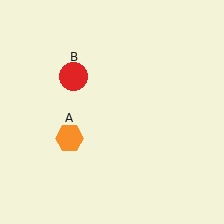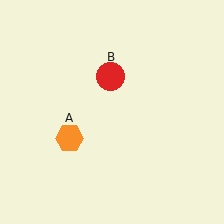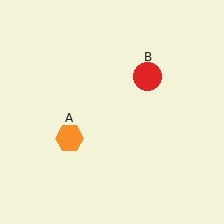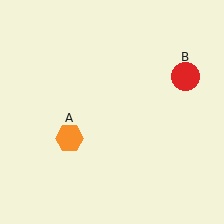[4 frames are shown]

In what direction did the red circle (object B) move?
The red circle (object B) moved right.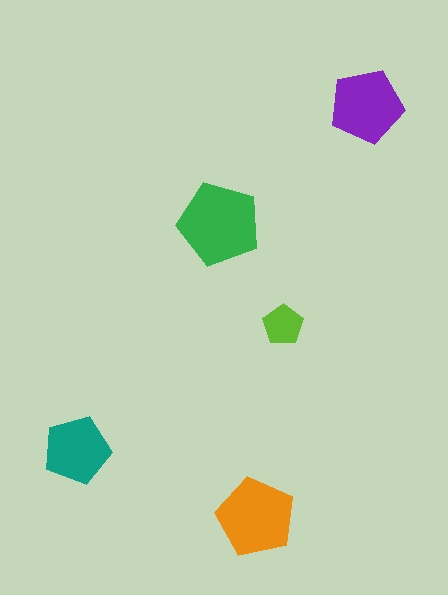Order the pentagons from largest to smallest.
the green one, the orange one, the purple one, the teal one, the lime one.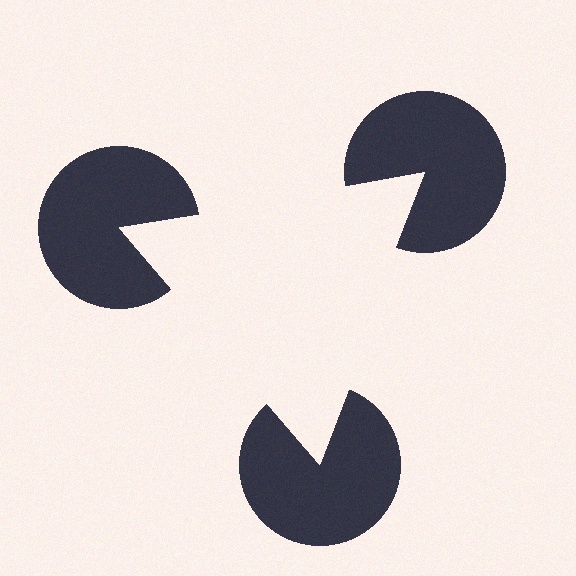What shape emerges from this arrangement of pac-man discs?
An illusory triangle — its edges are inferred from the aligned wedge cuts in the pac-man discs, not physically drawn.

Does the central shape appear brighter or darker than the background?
It typically appears slightly brighter than the background, even though no actual brightness change is drawn.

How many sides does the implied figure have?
3 sides.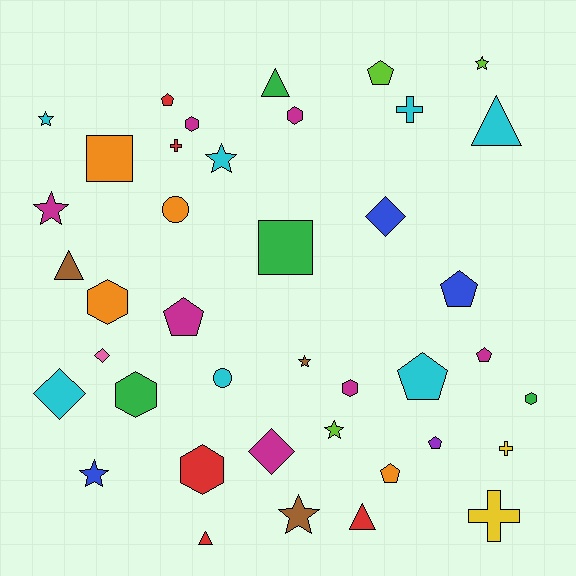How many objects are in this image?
There are 40 objects.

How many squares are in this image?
There are 2 squares.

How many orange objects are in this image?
There are 4 orange objects.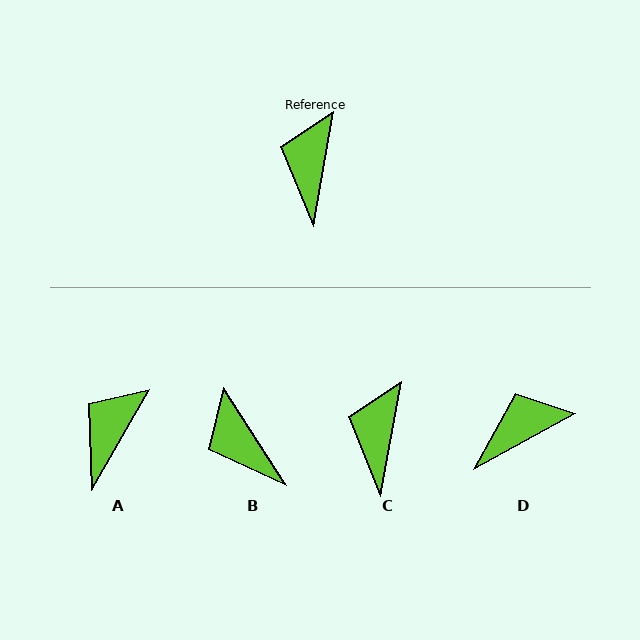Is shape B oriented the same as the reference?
No, it is off by about 43 degrees.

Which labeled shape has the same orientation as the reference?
C.